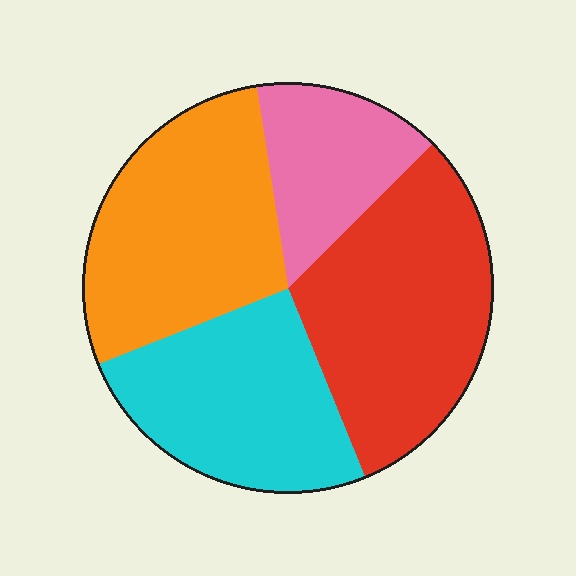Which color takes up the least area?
Pink, at roughly 15%.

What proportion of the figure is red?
Red takes up about one third (1/3) of the figure.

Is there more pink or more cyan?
Cyan.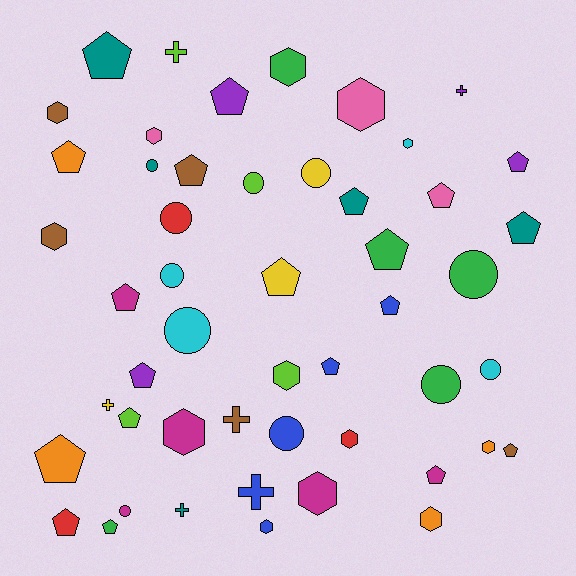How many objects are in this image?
There are 50 objects.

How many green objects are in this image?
There are 5 green objects.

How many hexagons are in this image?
There are 13 hexagons.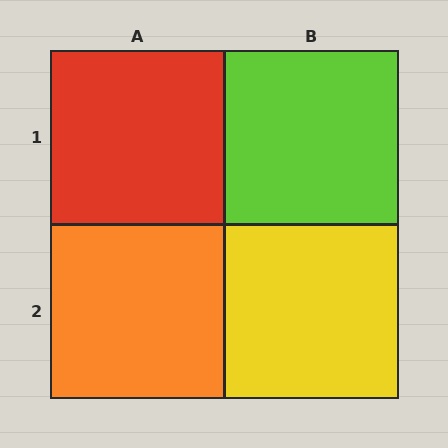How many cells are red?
1 cell is red.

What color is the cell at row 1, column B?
Lime.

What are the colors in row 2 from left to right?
Orange, yellow.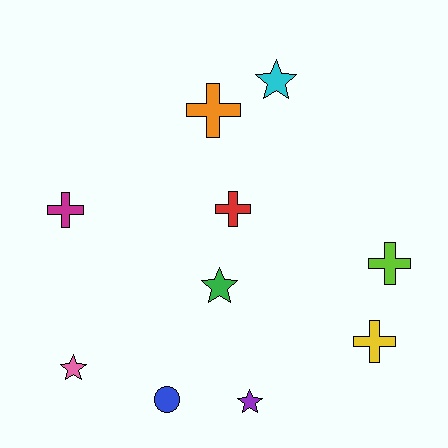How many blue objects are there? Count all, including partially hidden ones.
There is 1 blue object.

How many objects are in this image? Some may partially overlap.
There are 10 objects.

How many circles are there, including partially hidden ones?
There is 1 circle.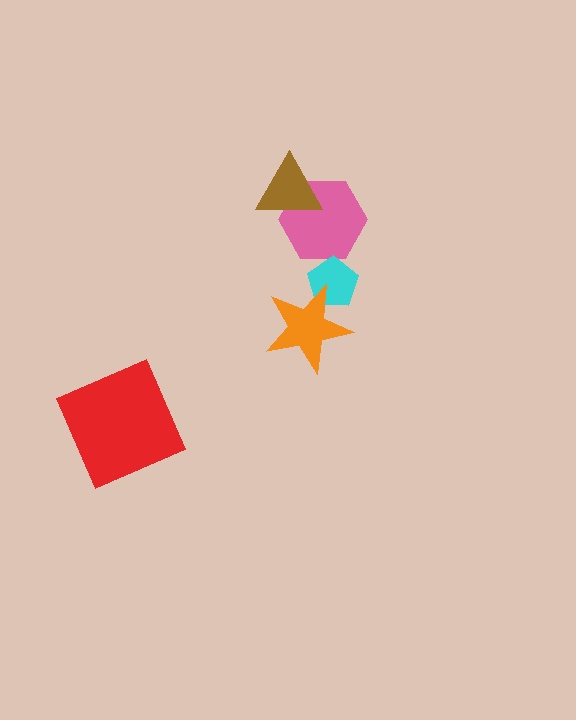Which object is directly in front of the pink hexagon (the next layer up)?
The cyan pentagon is directly in front of the pink hexagon.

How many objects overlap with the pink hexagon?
2 objects overlap with the pink hexagon.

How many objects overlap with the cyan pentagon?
2 objects overlap with the cyan pentagon.